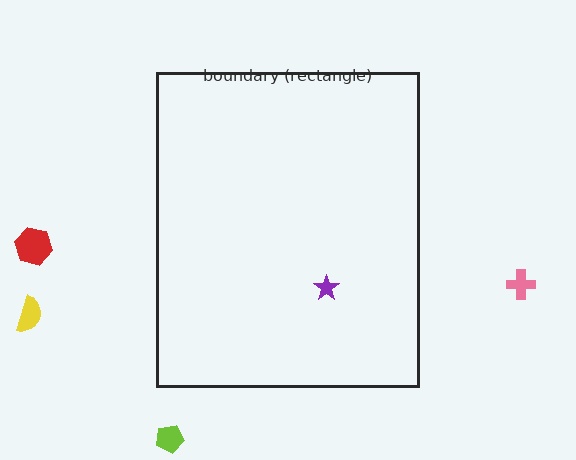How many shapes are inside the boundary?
1 inside, 4 outside.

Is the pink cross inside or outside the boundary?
Outside.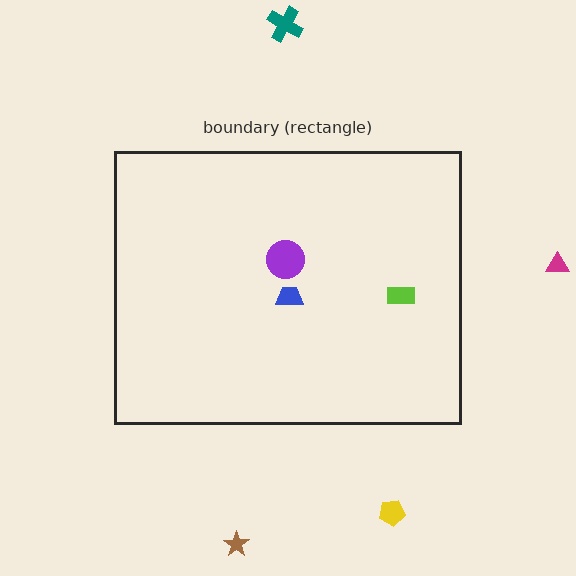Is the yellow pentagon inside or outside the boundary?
Outside.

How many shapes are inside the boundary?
3 inside, 4 outside.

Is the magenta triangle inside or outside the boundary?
Outside.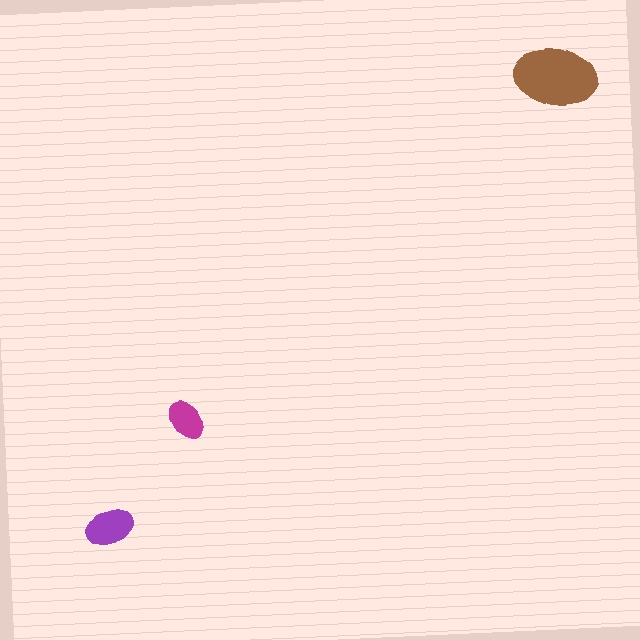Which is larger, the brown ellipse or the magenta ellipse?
The brown one.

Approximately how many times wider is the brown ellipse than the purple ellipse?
About 1.5 times wider.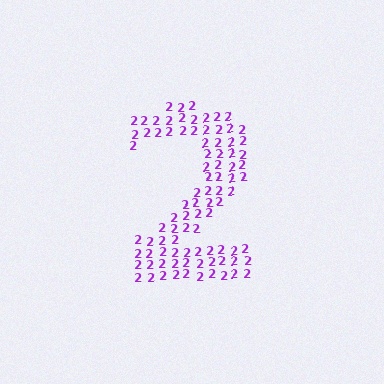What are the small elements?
The small elements are digit 2's.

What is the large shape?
The large shape is the digit 2.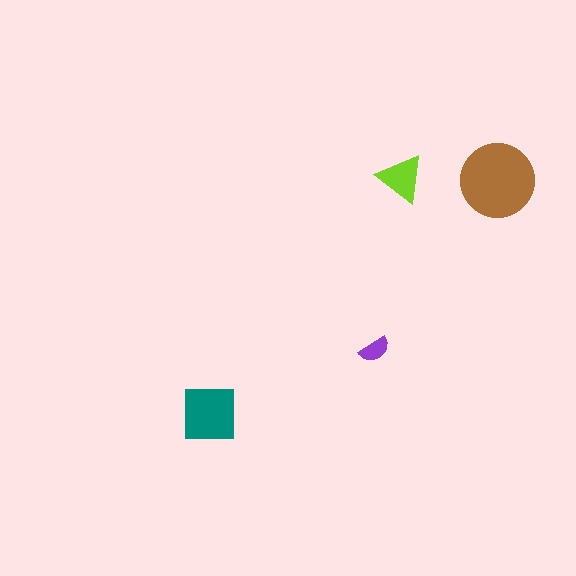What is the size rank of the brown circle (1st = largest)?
1st.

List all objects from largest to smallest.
The brown circle, the teal square, the lime triangle, the purple semicircle.